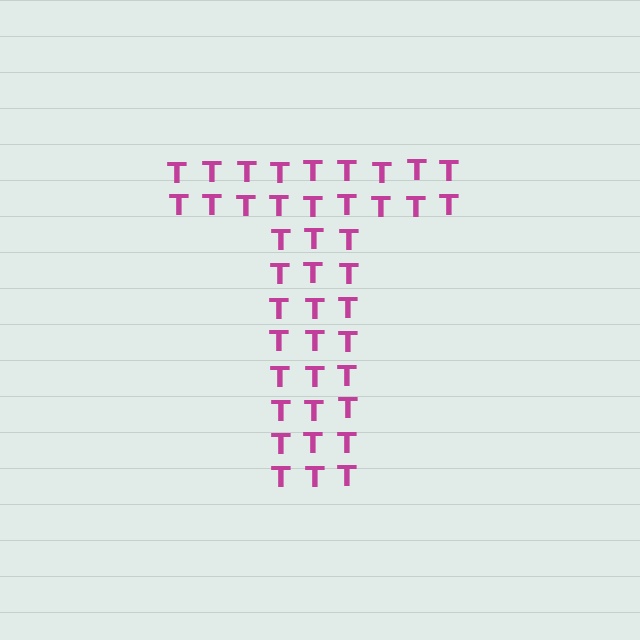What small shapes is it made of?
It is made of small letter T's.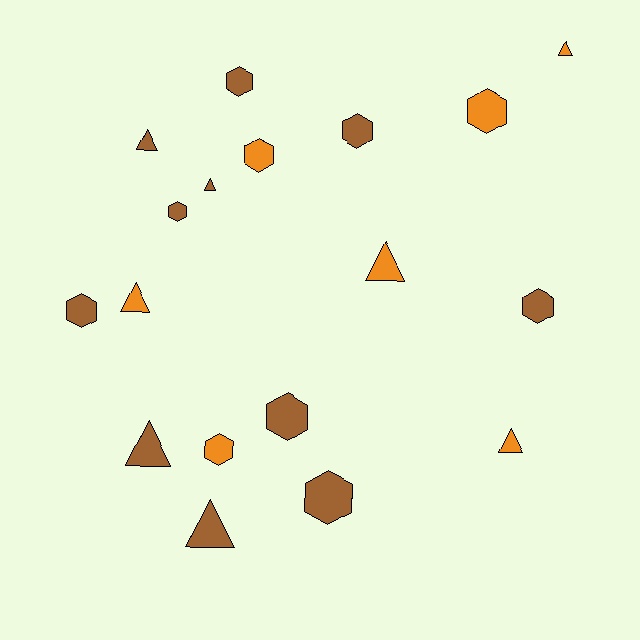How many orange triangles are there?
There are 4 orange triangles.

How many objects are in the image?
There are 18 objects.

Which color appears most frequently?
Brown, with 11 objects.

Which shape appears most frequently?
Hexagon, with 10 objects.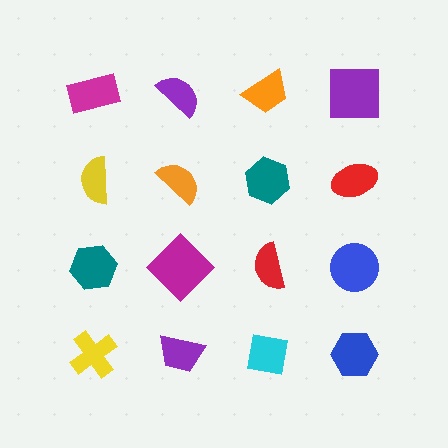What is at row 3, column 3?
A red semicircle.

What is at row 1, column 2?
A purple semicircle.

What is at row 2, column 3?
A teal hexagon.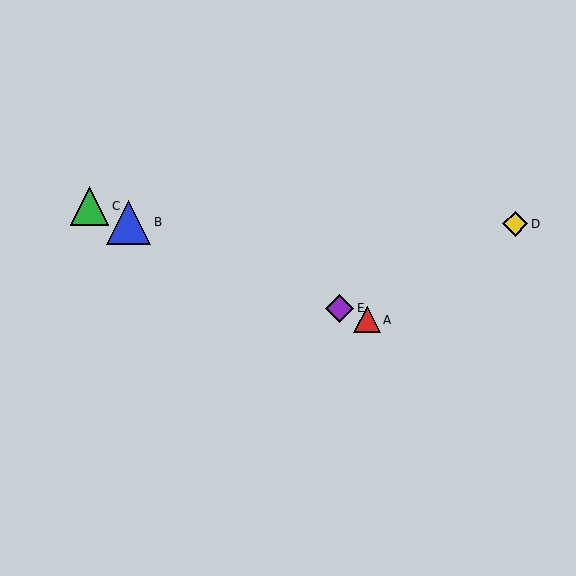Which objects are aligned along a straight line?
Objects A, B, C, E are aligned along a straight line.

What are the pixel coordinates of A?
Object A is at (367, 320).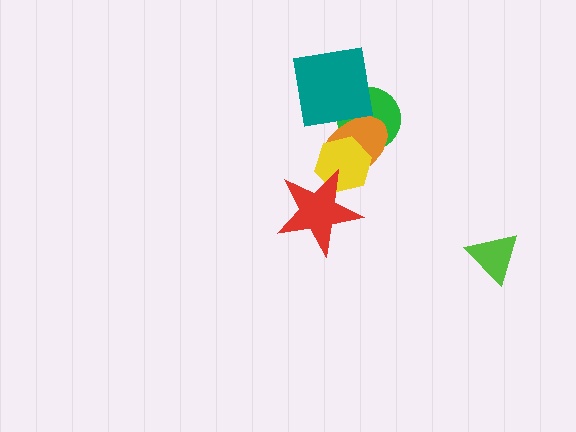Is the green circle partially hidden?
Yes, it is partially covered by another shape.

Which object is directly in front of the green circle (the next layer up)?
The orange ellipse is directly in front of the green circle.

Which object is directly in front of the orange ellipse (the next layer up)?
The yellow hexagon is directly in front of the orange ellipse.